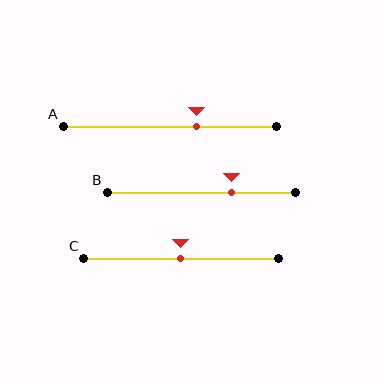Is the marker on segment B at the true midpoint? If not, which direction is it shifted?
No, the marker on segment B is shifted to the right by about 16% of the segment length.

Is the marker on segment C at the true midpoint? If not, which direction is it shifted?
Yes, the marker on segment C is at the true midpoint.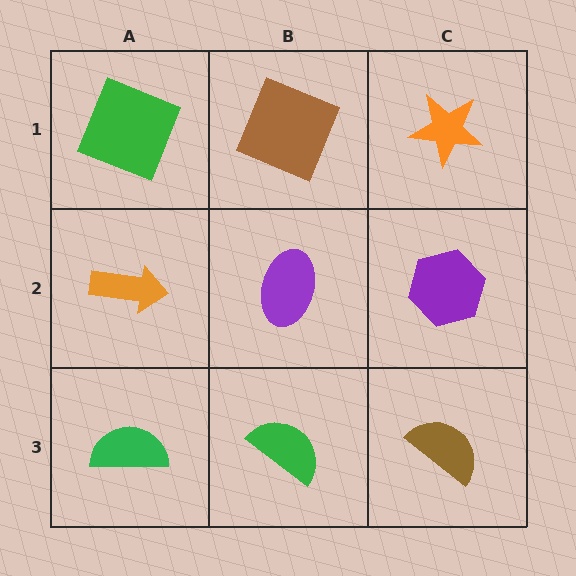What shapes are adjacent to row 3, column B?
A purple ellipse (row 2, column B), a green semicircle (row 3, column A), a brown semicircle (row 3, column C).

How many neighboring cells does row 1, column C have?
2.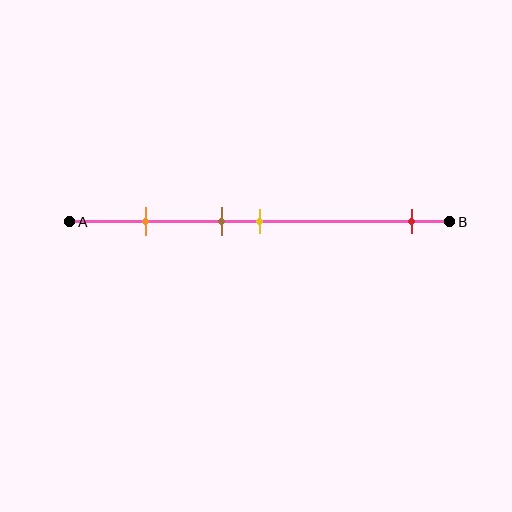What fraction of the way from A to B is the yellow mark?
The yellow mark is approximately 50% (0.5) of the way from A to B.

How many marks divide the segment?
There are 4 marks dividing the segment.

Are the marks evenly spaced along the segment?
No, the marks are not evenly spaced.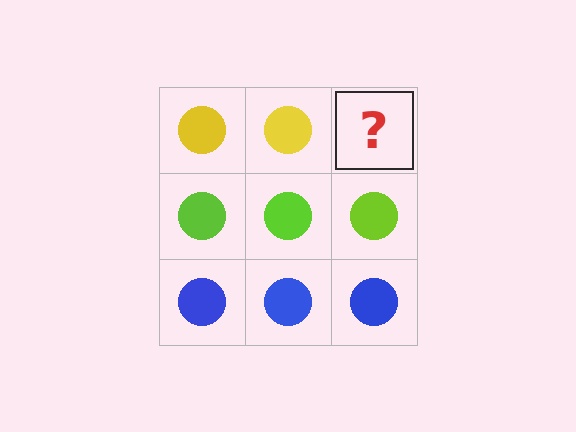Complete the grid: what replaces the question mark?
The question mark should be replaced with a yellow circle.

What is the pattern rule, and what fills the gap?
The rule is that each row has a consistent color. The gap should be filled with a yellow circle.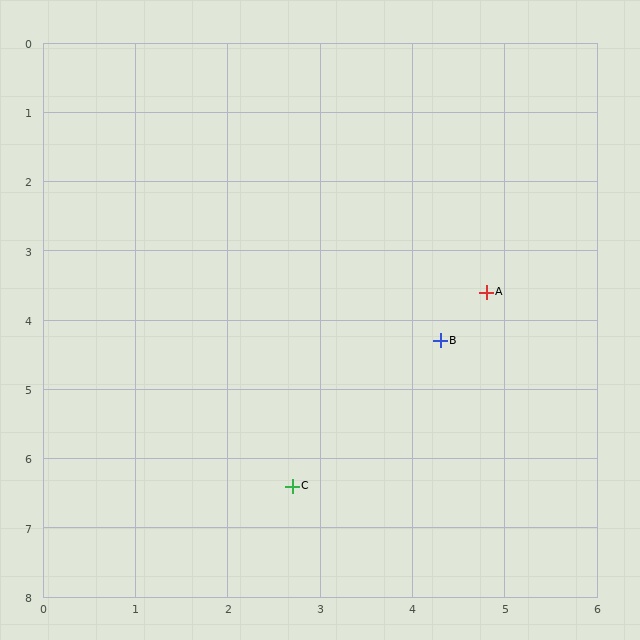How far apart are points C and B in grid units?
Points C and B are about 2.6 grid units apart.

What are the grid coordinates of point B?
Point B is at approximately (4.3, 4.3).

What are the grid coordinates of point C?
Point C is at approximately (2.7, 6.4).